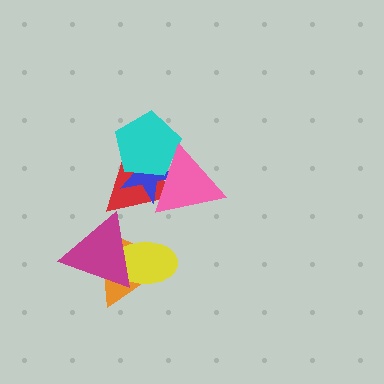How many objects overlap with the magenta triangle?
2 objects overlap with the magenta triangle.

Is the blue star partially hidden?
Yes, it is partially covered by another shape.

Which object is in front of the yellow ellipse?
The magenta triangle is in front of the yellow ellipse.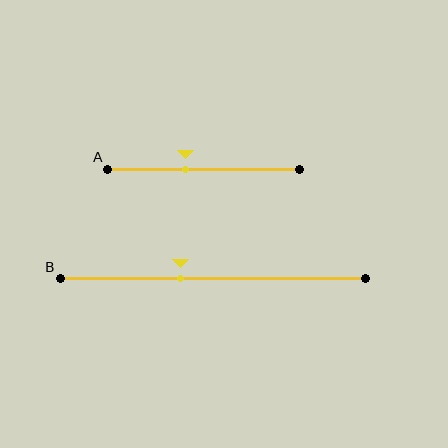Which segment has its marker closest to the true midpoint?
Segment A has its marker closest to the true midpoint.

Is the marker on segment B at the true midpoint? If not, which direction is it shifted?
No, the marker on segment B is shifted to the left by about 11% of the segment length.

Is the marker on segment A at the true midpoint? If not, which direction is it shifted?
No, the marker on segment A is shifted to the left by about 10% of the segment length.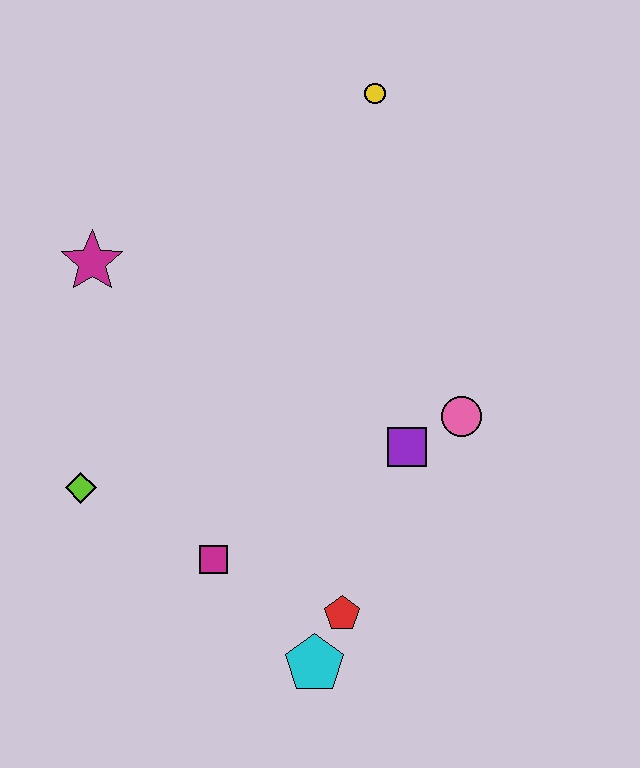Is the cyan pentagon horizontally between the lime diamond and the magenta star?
No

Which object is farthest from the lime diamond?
The yellow circle is farthest from the lime diamond.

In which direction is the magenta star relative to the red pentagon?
The magenta star is above the red pentagon.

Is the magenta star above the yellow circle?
No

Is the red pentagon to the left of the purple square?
Yes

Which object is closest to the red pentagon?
The cyan pentagon is closest to the red pentagon.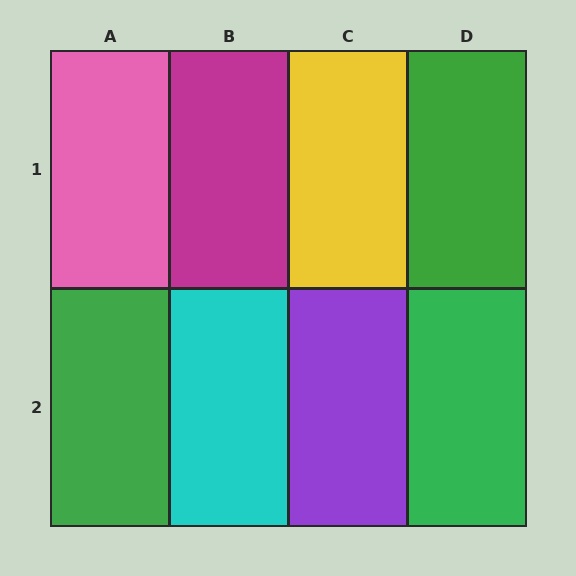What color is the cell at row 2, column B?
Cyan.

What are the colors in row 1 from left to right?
Pink, magenta, yellow, green.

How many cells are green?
3 cells are green.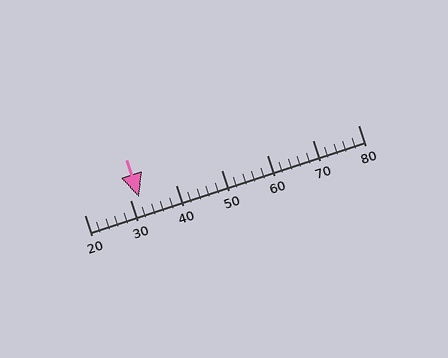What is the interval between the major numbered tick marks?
The major tick marks are spaced 10 units apart.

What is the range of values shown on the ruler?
The ruler shows values from 20 to 80.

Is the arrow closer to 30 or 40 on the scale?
The arrow is closer to 30.